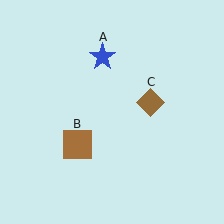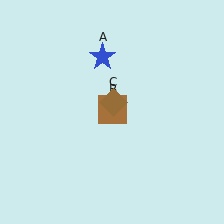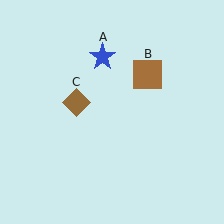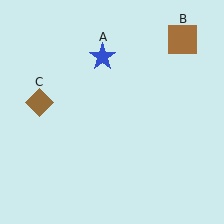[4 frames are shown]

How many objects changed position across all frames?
2 objects changed position: brown square (object B), brown diamond (object C).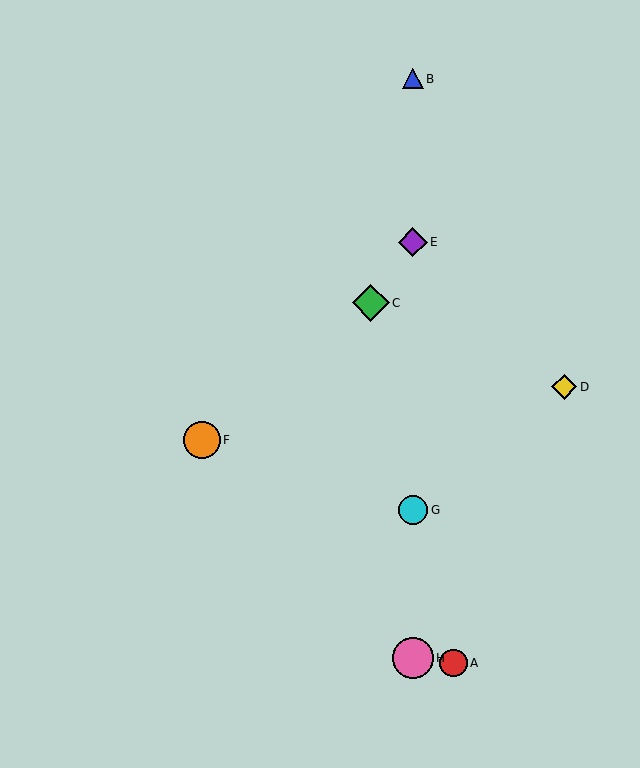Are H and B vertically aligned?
Yes, both are at x≈413.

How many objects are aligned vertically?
4 objects (B, E, G, H) are aligned vertically.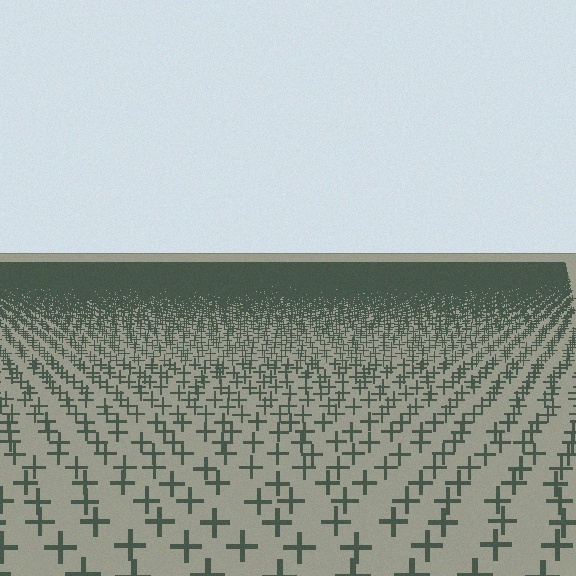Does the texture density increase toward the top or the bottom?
Density increases toward the top.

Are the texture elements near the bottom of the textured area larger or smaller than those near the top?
Larger. Near the bottom, elements are closer to the viewer and appear at a bigger on-screen size.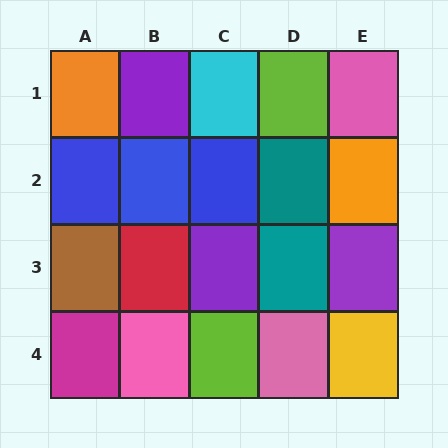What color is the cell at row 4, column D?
Pink.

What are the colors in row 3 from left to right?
Brown, red, purple, teal, purple.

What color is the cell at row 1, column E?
Pink.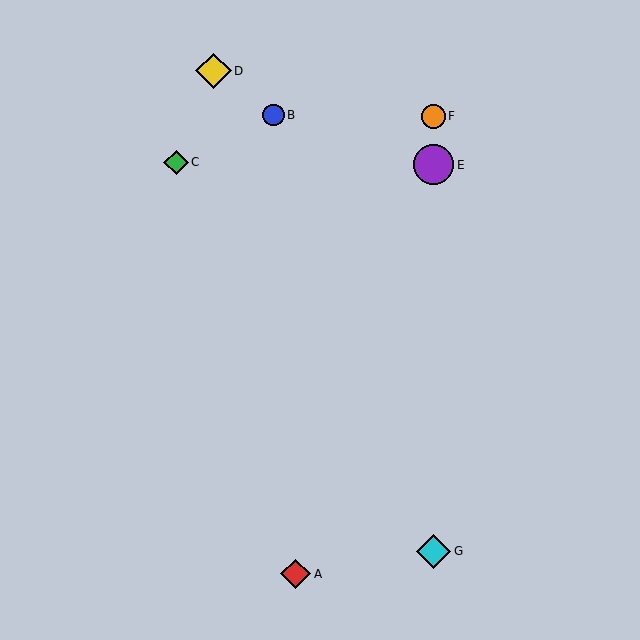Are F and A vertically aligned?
No, F is at x≈434 and A is at x≈296.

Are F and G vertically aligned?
Yes, both are at x≈434.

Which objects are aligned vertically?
Objects E, F, G are aligned vertically.